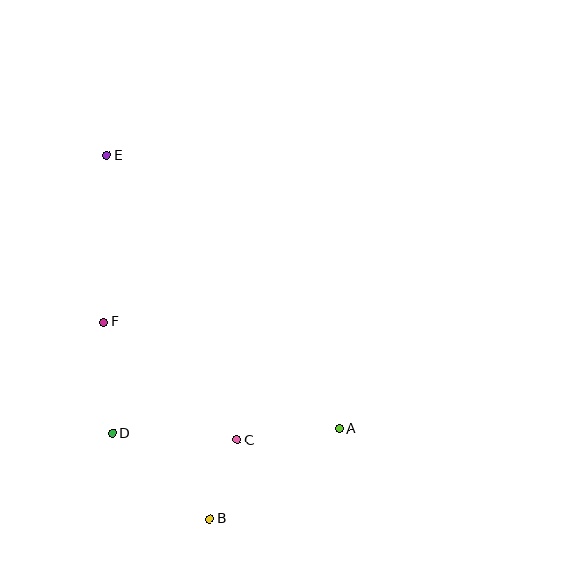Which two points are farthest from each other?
Points B and E are farthest from each other.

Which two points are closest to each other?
Points B and C are closest to each other.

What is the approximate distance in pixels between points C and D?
The distance between C and D is approximately 125 pixels.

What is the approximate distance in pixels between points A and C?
The distance between A and C is approximately 103 pixels.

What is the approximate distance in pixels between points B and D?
The distance between B and D is approximately 130 pixels.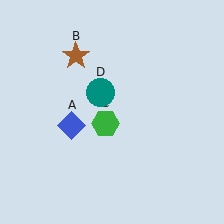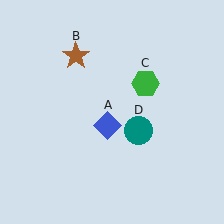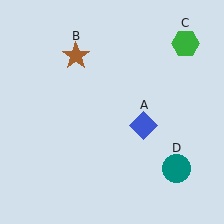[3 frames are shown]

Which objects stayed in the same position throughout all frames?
Brown star (object B) remained stationary.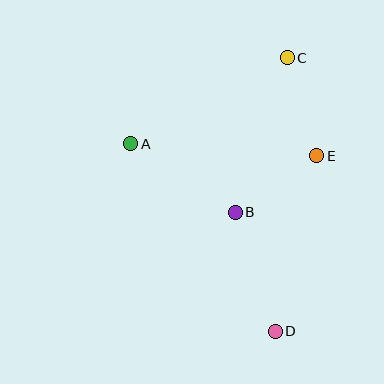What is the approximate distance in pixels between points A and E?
The distance between A and E is approximately 187 pixels.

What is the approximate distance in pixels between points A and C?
The distance between A and C is approximately 179 pixels.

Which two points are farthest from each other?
Points C and D are farthest from each other.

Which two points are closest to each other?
Points B and E are closest to each other.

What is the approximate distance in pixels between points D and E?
The distance between D and E is approximately 180 pixels.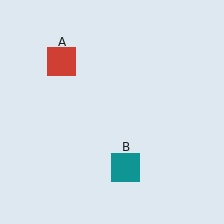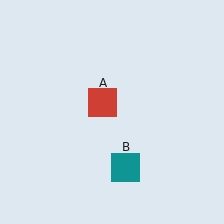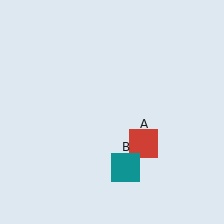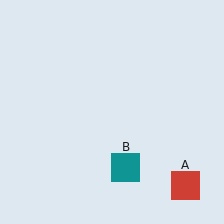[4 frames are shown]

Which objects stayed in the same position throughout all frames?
Teal square (object B) remained stationary.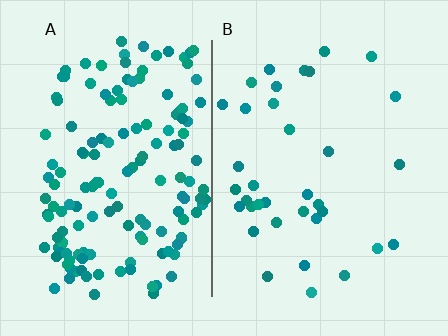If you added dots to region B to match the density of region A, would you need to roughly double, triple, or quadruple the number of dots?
Approximately quadruple.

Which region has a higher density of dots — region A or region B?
A (the left).